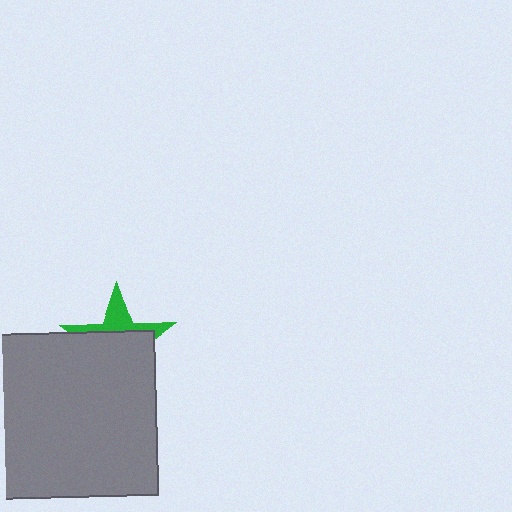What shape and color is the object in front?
The object in front is a gray square.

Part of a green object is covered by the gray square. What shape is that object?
It is a star.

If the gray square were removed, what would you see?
You would see the complete green star.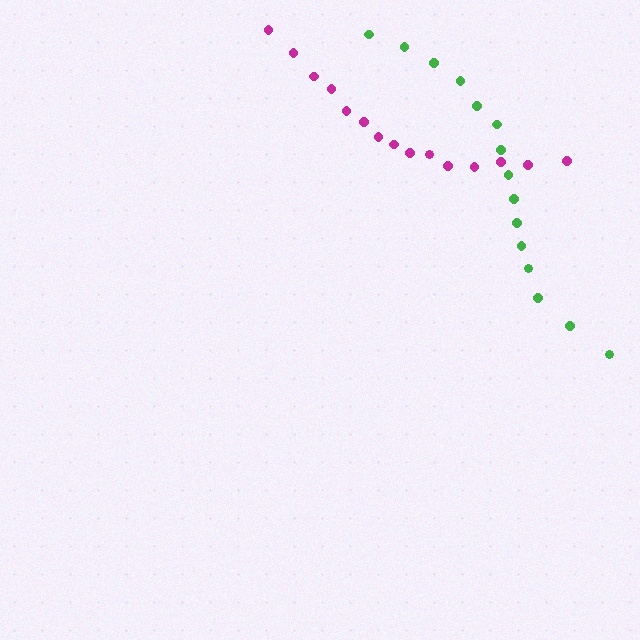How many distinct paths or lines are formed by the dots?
There are 2 distinct paths.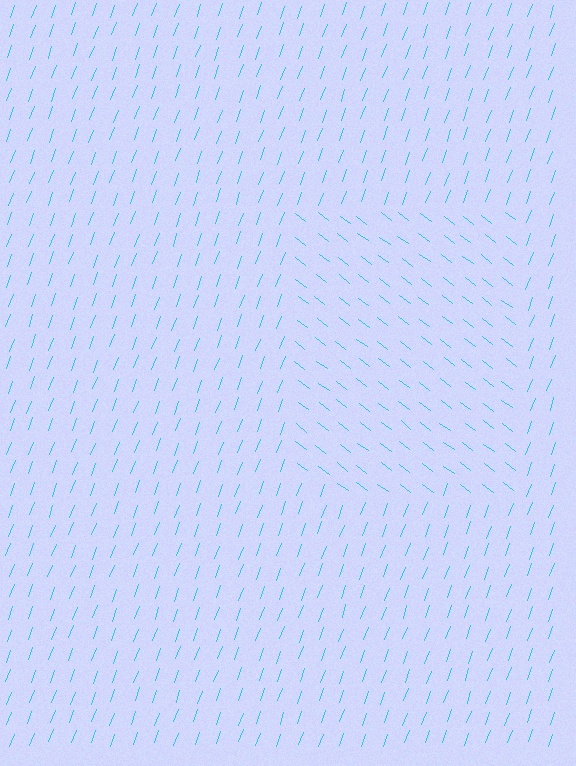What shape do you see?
I see a rectangle.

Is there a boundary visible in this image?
Yes, there is a texture boundary formed by a change in line orientation.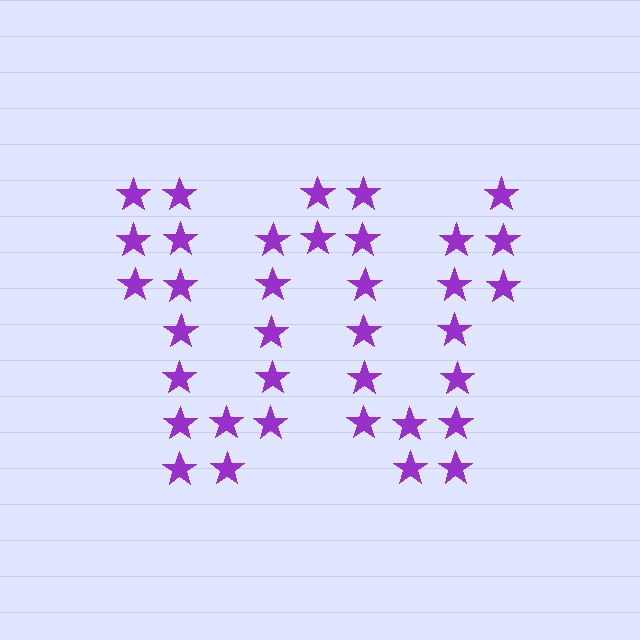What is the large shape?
The large shape is the letter W.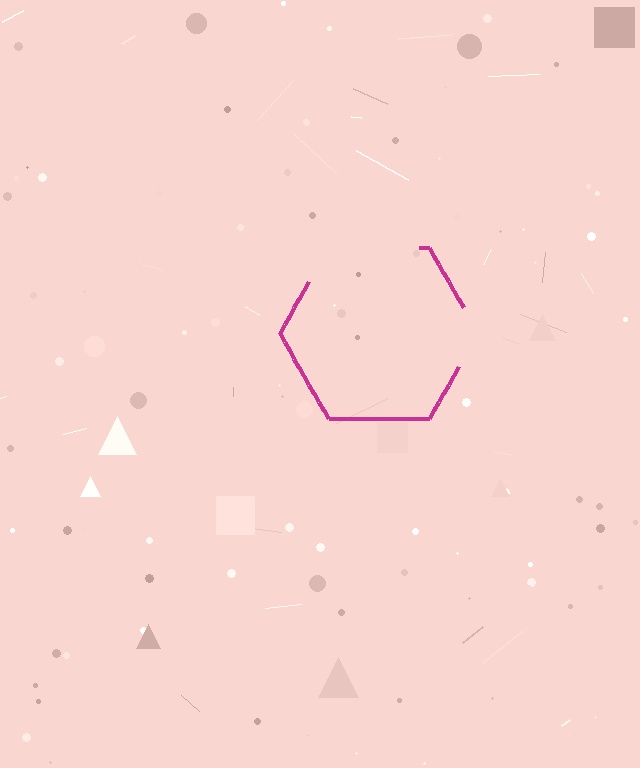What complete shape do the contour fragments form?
The contour fragments form a hexagon.